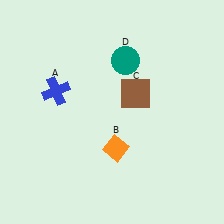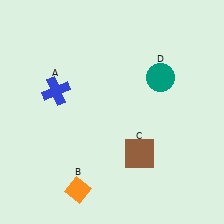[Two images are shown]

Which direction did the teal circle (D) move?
The teal circle (D) moved right.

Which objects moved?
The objects that moved are: the orange diamond (B), the brown square (C), the teal circle (D).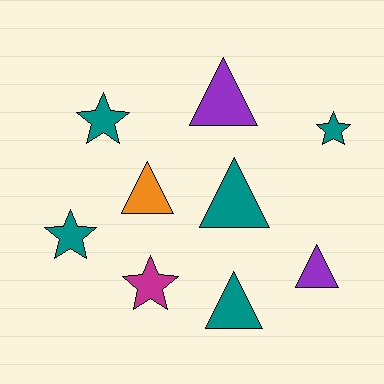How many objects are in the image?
There are 9 objects.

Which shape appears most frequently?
Triangle, with 5 objects.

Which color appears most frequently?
Teal, with 5 objects.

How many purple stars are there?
There are no purple stars.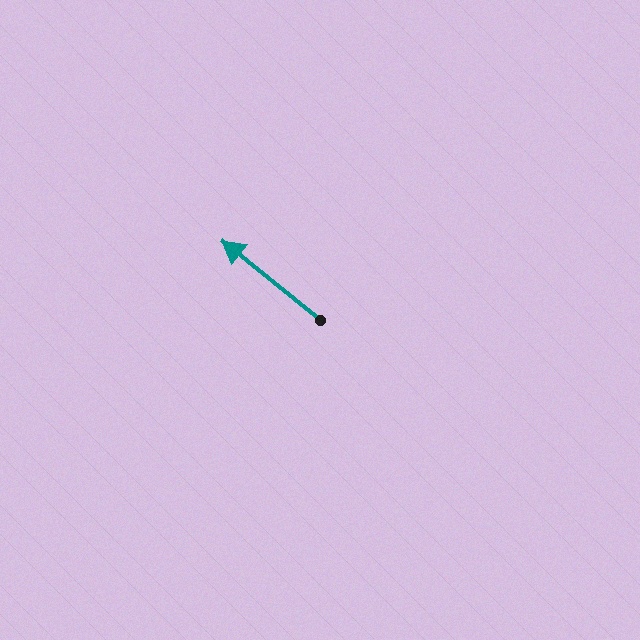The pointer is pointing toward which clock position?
Roughly 10 o'clock.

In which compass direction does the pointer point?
Northwest.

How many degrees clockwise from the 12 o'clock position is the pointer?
Approximately 309 degrees.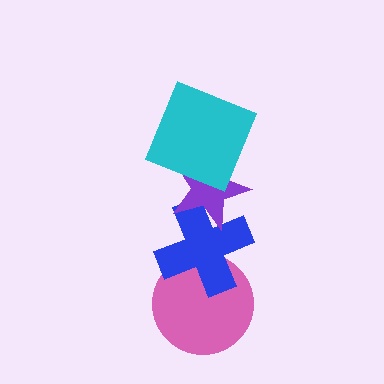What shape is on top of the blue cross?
The purple star is on top of the blue cross.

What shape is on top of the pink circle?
The blue cross is on top of the pink circle.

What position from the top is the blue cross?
The blue cross is 3rd from the top.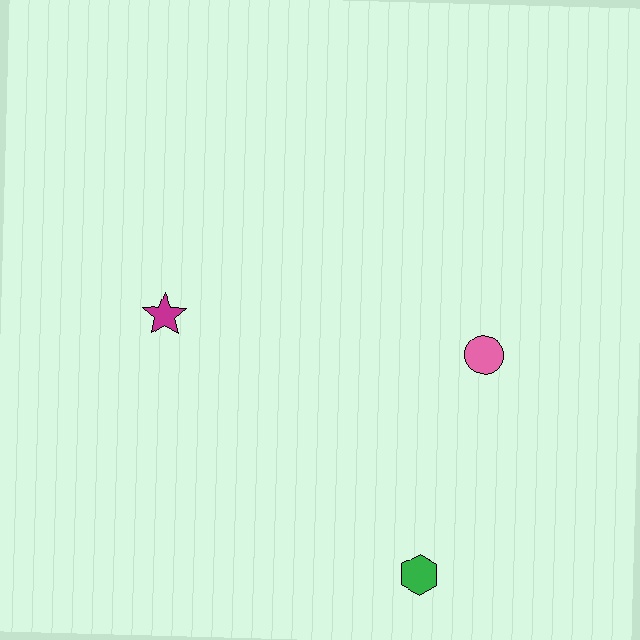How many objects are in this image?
There are 3 objects.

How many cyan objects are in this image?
There are no cyan objects.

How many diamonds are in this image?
There are no diamonds.